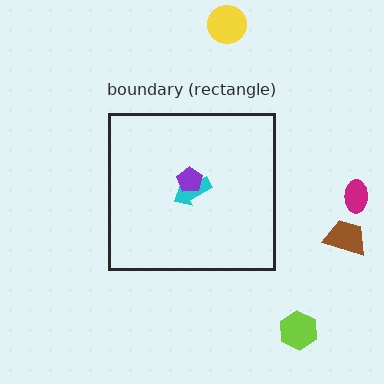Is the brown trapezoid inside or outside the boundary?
Outside.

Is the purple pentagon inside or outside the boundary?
Inside.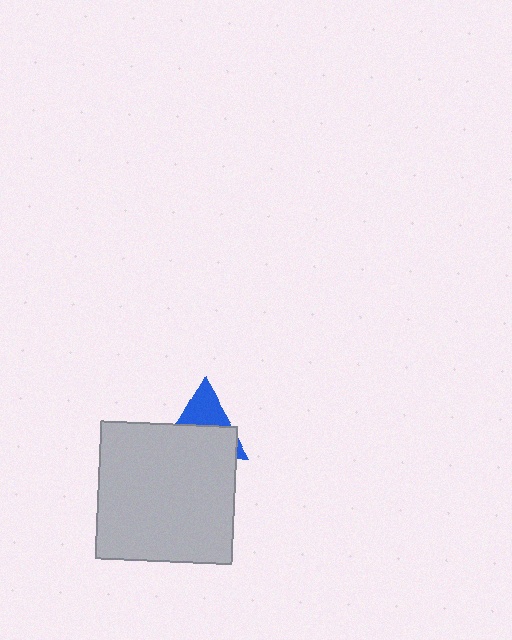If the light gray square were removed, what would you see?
You would see the complete blue triangle.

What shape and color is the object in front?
The object in front is a light gray square.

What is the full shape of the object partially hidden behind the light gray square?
The partially hidden object is a blue triangle.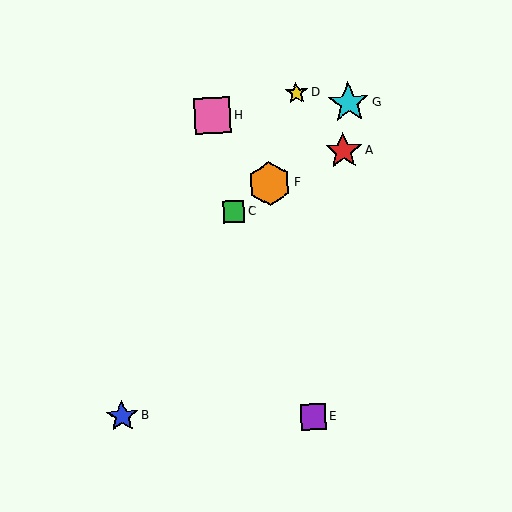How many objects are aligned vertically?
2 objects (D, E) are aligned vertically.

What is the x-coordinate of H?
Object H is at x≈213.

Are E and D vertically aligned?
Yes, both are at x≈313.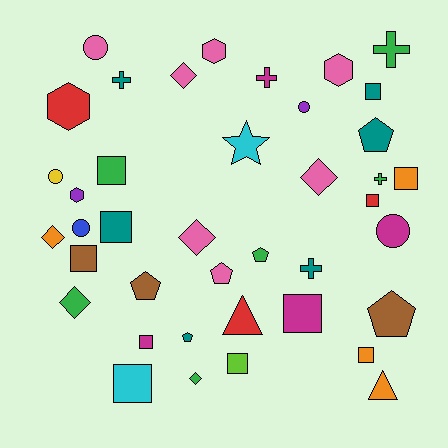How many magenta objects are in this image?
There are 4 magenta objects.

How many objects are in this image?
There are 40 objects.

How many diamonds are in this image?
There are 6 diamonds.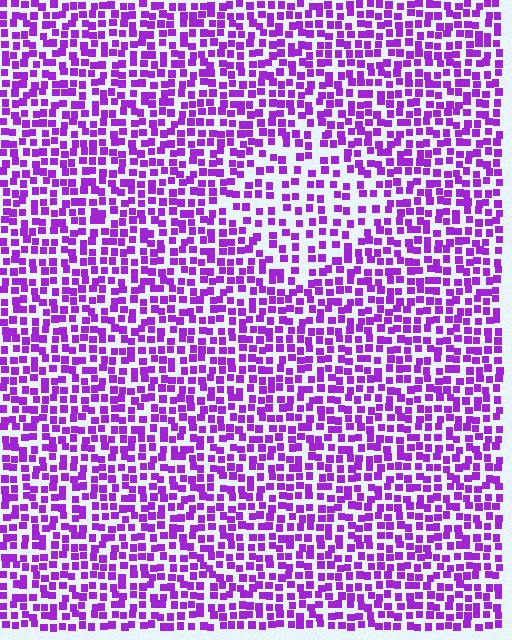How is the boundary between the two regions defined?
The boundary is defined by a change in element density (approximately 1.6x ratio). All elements are the same color, size, and shape.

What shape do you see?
I see a diamond.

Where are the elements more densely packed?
The elements are more densely packed outside the diamond boundary.